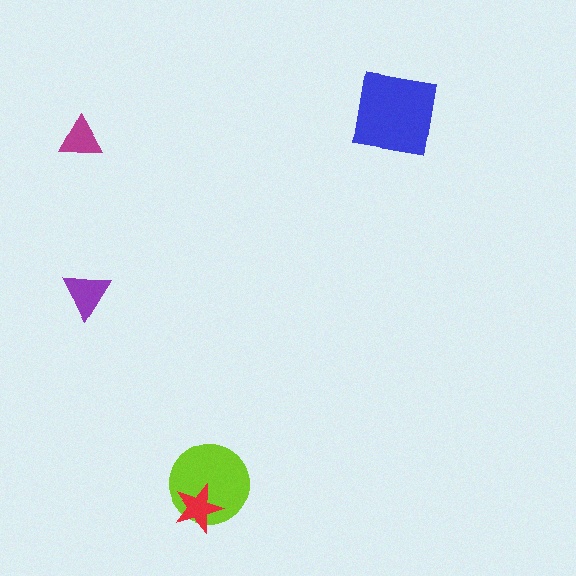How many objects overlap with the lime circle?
1 object overlaps with the lime circle.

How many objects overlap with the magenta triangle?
0 objects overlap with the magenta triangle.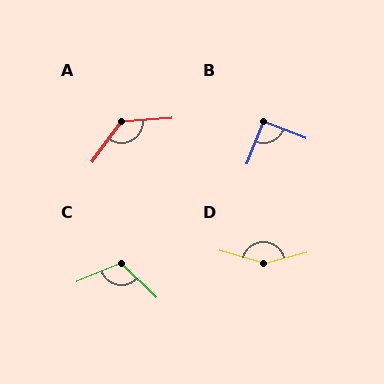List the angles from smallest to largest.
B (90°), C (114°), A (130°), D (150°).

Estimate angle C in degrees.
Approximately 114 degrees.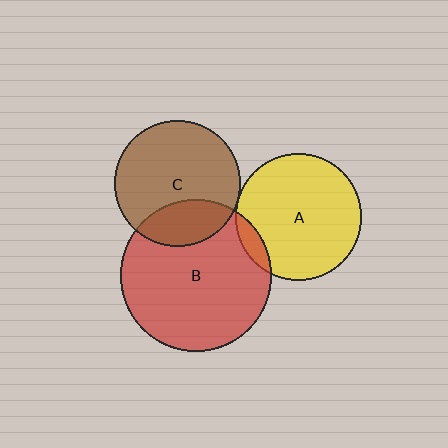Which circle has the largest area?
Circle B (red).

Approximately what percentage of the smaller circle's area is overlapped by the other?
Approximately 10%.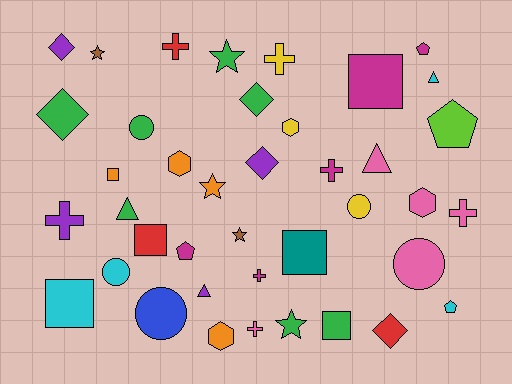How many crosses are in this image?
There are 7 crosses.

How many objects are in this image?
There are 40 objects.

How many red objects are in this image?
There are 3 red objects.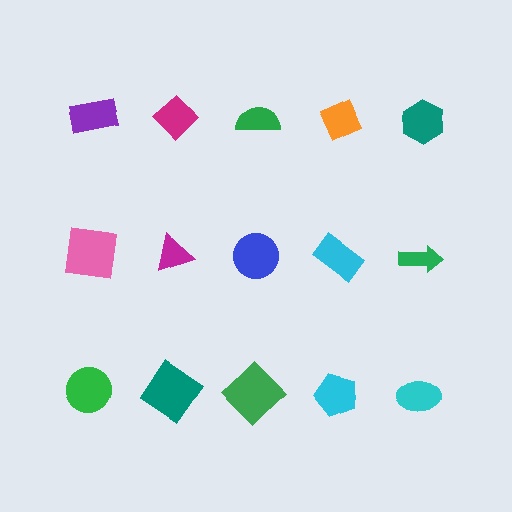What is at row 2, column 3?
A blue circle.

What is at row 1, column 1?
A purple rectangle.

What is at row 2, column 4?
A cyan rectangle.